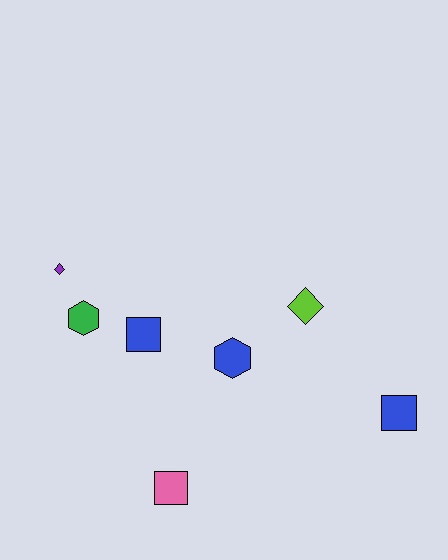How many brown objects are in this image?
There are no brown objects.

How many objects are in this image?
There are 7 objects.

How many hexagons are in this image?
There are 2 hexagons.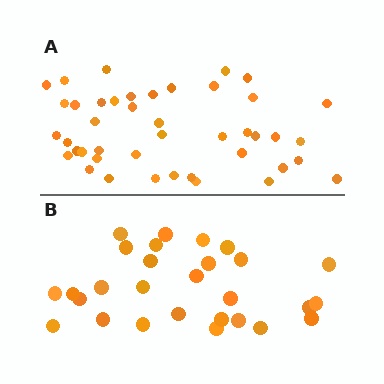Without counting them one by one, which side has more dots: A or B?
Region A (the top region) has more dots.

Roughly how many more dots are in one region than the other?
Region A has approximately 15 more dots than region B.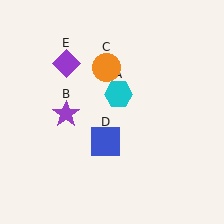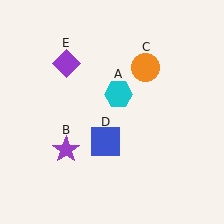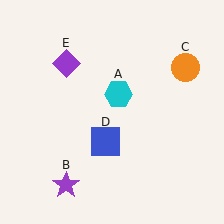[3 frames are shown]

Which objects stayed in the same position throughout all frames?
Cyan hexagon (object A) and blue square (object D) and purple diamond (object E) remained stationary.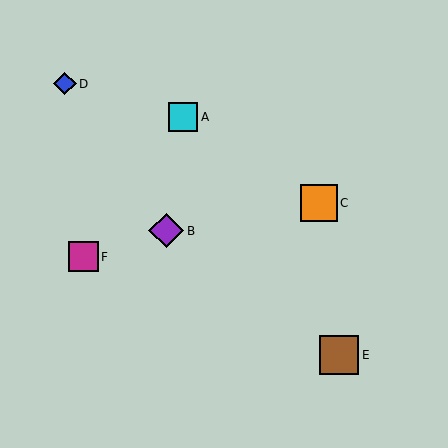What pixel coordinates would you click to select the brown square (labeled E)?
Click at (339, 355) to select the brown square E.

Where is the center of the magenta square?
The center of the magenta square is at (83, 257).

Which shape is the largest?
The brown square (labeled E) is the largest.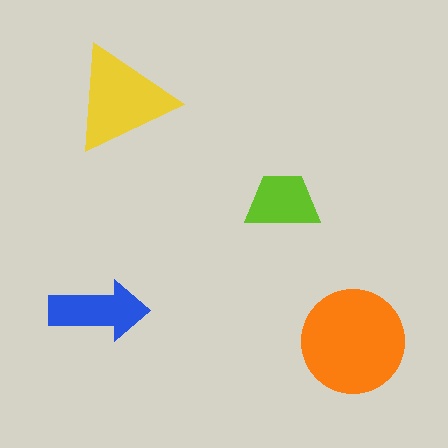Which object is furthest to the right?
The orange circle is rightmost.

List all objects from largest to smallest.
The orange circle, the yellow triangle, the blue arrow, the lime trapezoid.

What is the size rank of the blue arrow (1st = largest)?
3rd.